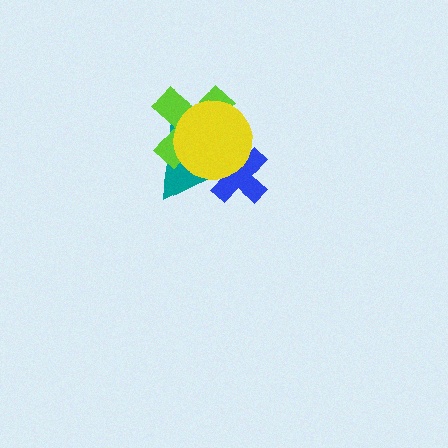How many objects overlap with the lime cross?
3 objects overlap with the lime cross.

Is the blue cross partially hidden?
Yes, it is partially covered by another shape.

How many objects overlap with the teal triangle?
3 objects overlap with the teal triangle.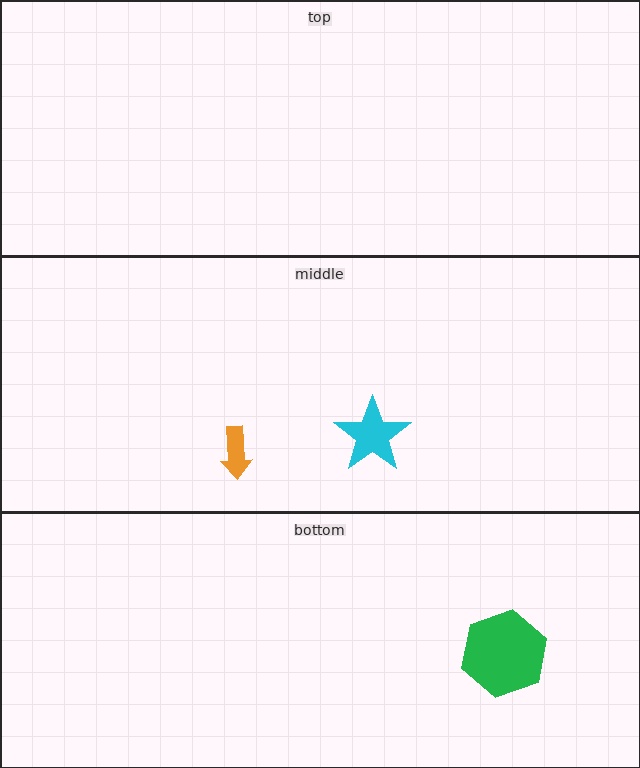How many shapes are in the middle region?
2.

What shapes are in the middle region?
The orange arrow, the cyan star.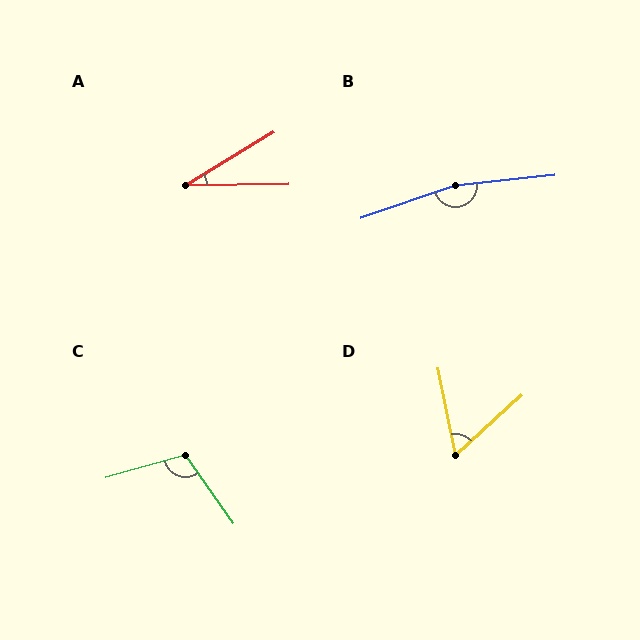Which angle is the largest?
B, at approximately 167 degrees.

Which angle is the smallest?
A, at approximately 30 degrees.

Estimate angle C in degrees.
Approximately 109 degrees.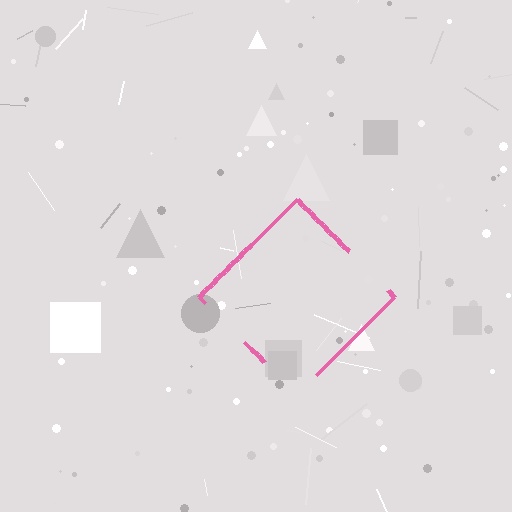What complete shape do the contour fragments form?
The contour fragments form a diamond.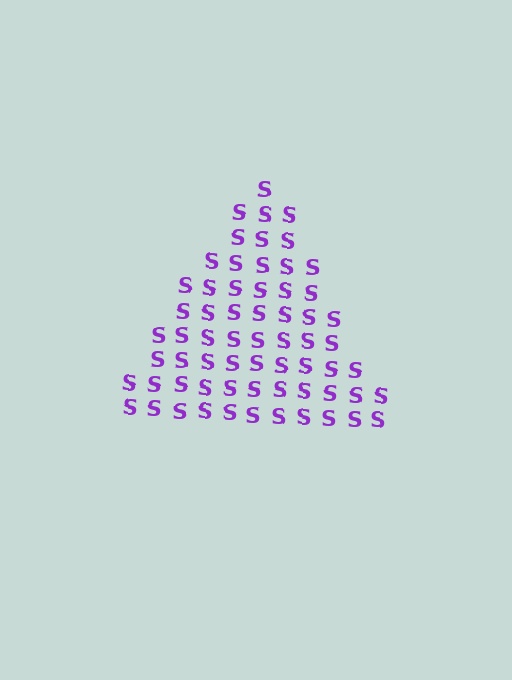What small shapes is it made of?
It is made of small letter S's.